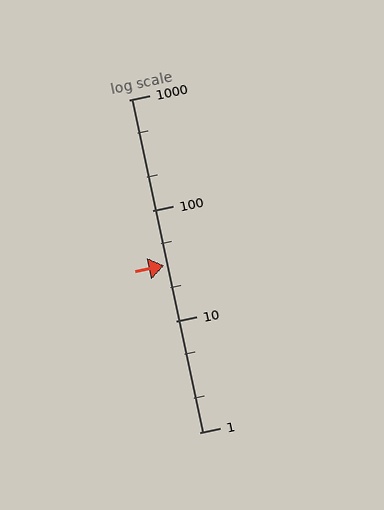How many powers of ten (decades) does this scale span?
The scale spans 3 decades, from 1 to 1000.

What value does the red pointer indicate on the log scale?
The pointer indicates approximately 32.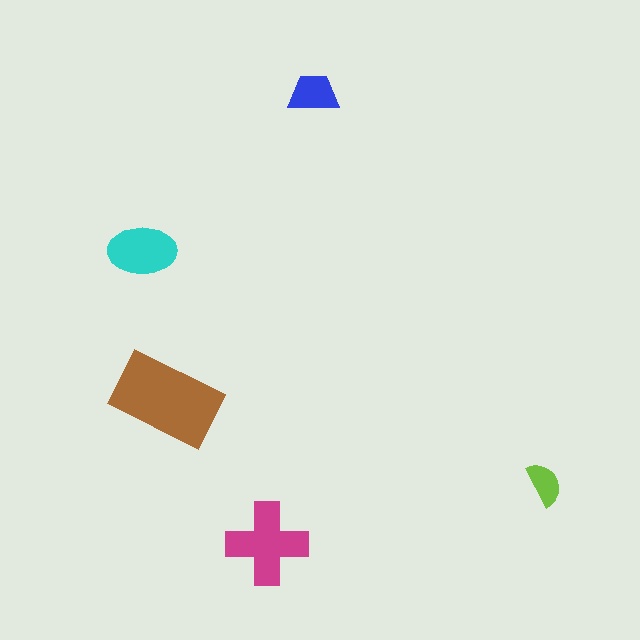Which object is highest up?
The blue trapezoid is topmost.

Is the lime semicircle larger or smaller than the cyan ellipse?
Smaller.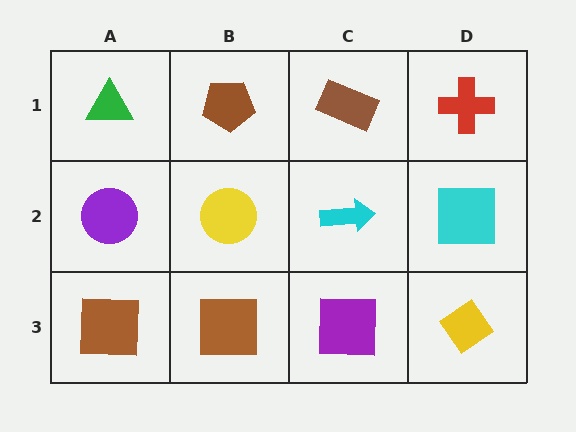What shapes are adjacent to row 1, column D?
A cyan square (row 2, column D), a brown rectangle (row 1, column C).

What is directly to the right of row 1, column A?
A brown pentagon.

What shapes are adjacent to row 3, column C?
A cyan arrow (row 2, column C), a brown square (row 3, column B), a yellow diamond (row 3, column D).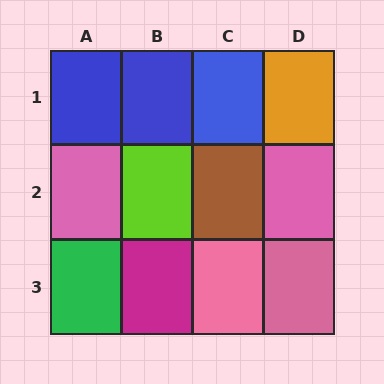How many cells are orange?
1 cell is orange.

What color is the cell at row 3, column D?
Pink.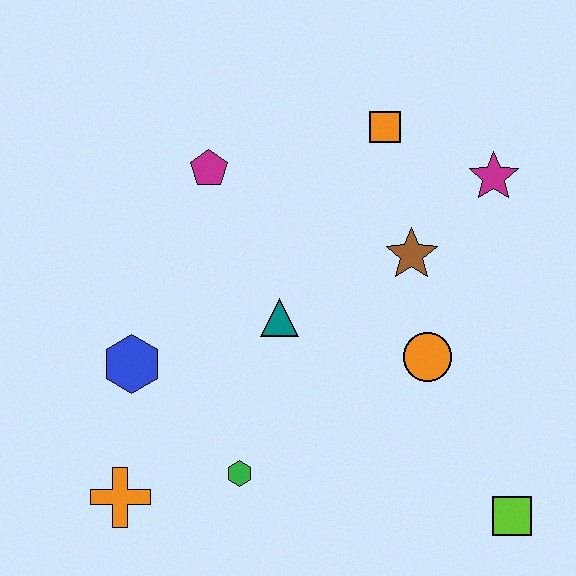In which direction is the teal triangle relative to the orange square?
The teal triangle is below the orange square.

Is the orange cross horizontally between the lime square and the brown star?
No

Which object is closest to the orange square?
The magenta star is closest to the orange square.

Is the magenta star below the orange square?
Yes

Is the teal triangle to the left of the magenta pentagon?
No